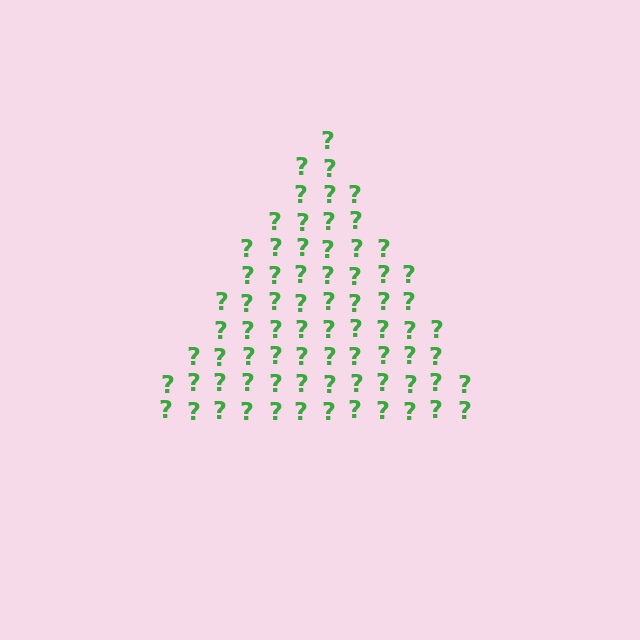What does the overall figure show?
The overall figure shows a triangle.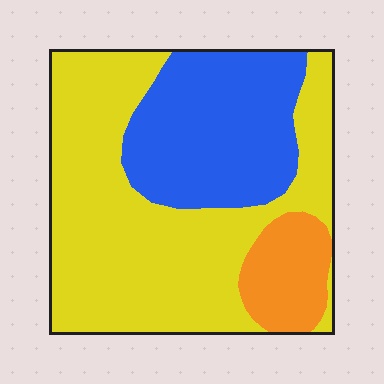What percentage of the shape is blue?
Blue takes up between a sixth and a third of the shape.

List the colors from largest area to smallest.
From largest to smallest: yellow, blue, orange.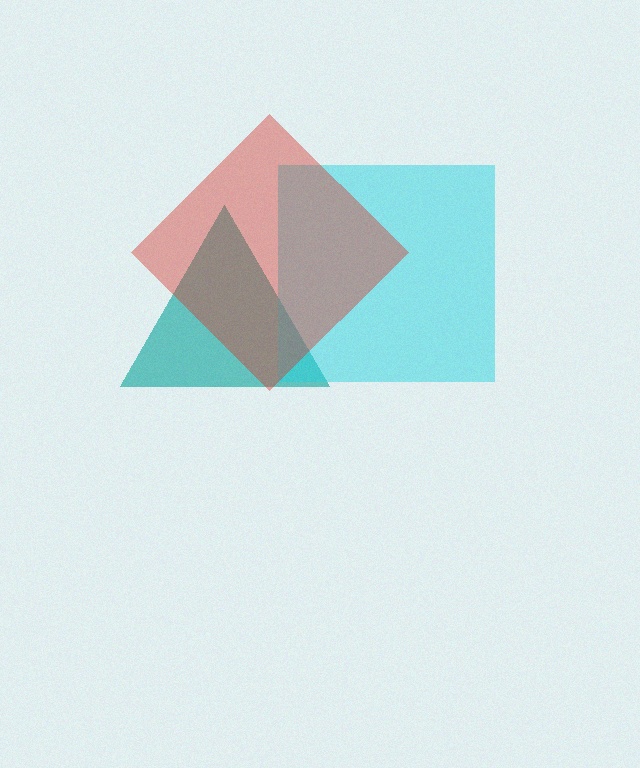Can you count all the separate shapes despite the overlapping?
Yes, there are 3 separate shapes.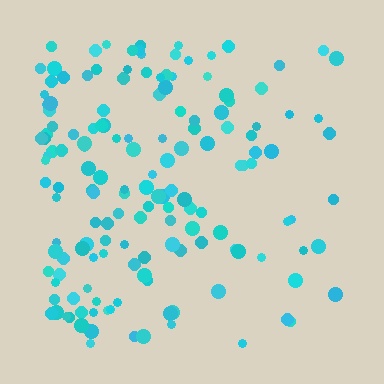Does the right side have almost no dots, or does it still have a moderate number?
Still a moderate number, just noticeably fewer than the left.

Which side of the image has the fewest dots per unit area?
The right.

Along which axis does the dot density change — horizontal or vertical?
Horizontal.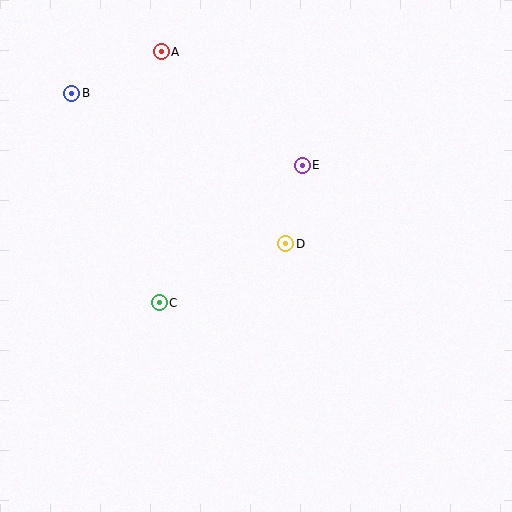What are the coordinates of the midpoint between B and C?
The midpoint between B and C is at (115, 198).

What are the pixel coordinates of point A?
Point A is at (161, 52).